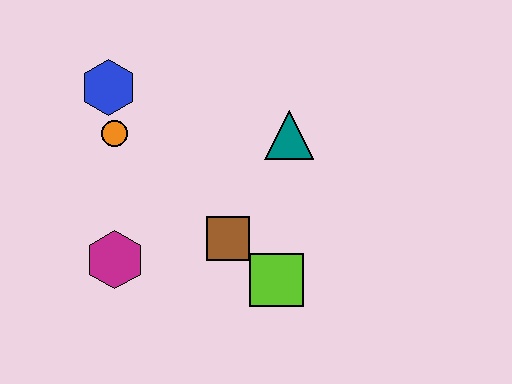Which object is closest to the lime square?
The brown square is closest to the lime square.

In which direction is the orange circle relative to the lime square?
The orange circle is to the left of the lime square.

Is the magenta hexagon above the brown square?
No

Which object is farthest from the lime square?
The blue hexagon is farthest from the lime square.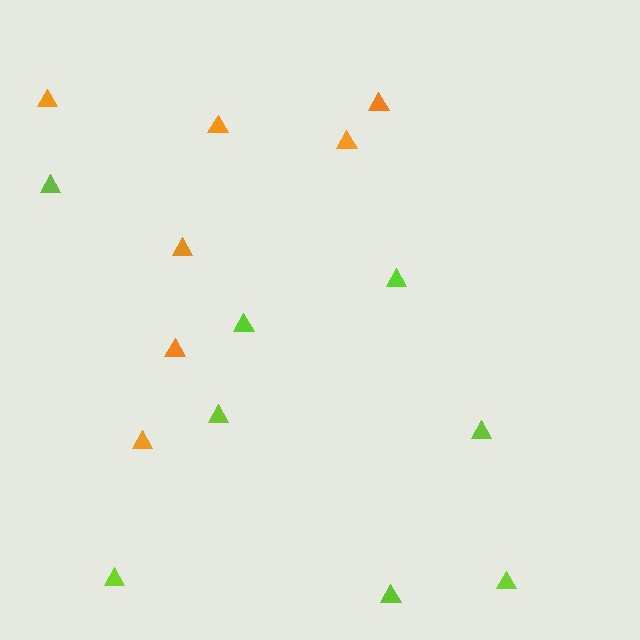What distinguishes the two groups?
There are 2 groups: one group of orange triangles (7) and one group of lime triangles (8).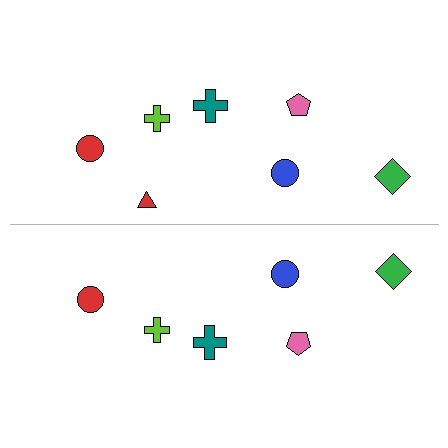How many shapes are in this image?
There are 13 shapes in this image.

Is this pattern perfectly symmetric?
No, the pattern is not perfectly symmetric. A red triangle is missing from the bottom side.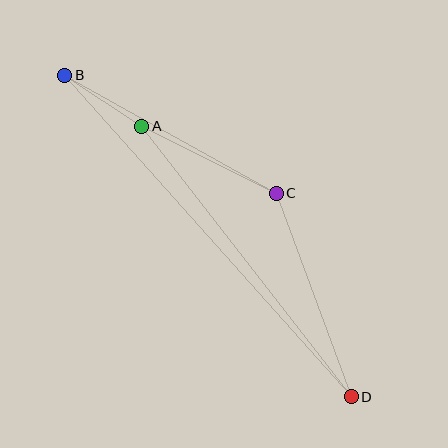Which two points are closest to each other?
Points A and B are closest to each other.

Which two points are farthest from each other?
Points B and D are farthest from each other.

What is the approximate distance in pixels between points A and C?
The distance between A and C is approximately 150 pixels.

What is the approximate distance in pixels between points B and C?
The distance between B and C is approximately 242 pixels.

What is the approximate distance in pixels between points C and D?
The distance between C and D is approximately 217 pixels.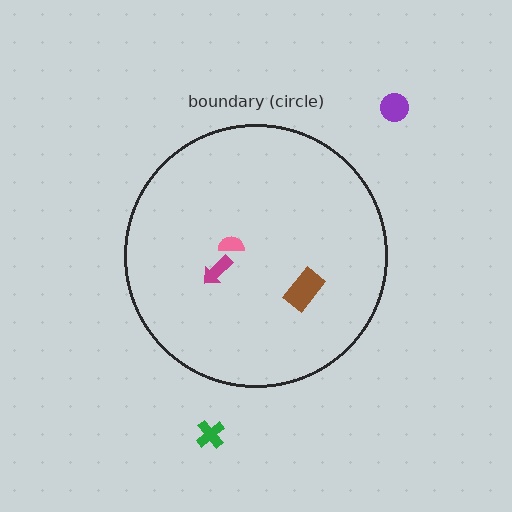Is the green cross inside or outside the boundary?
Outside.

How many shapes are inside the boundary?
3 inside, 2 outside.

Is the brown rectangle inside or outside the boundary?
Inside.